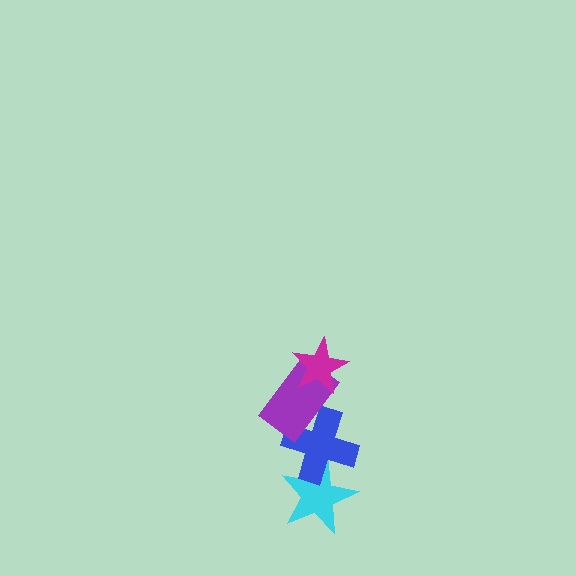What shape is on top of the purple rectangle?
The magenta star is on top of the purple rectangle.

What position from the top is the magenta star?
The magenta star is 1st from the top.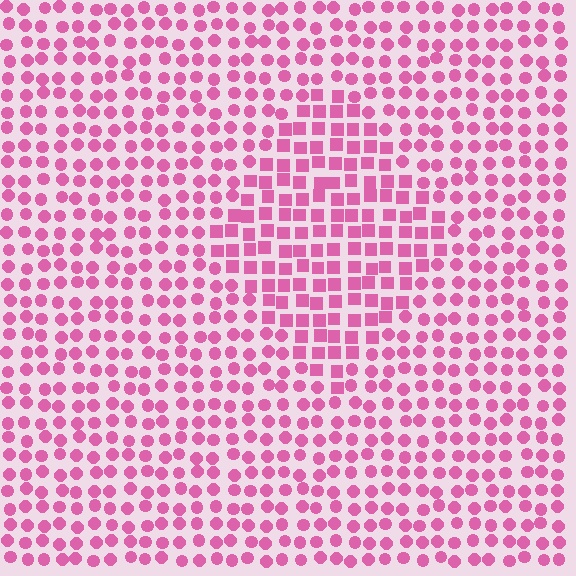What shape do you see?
I see a diamond.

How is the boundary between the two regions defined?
The boundary is defined by a change in element shape: squares inside vs. circles outside. All elements share the same color and spacing.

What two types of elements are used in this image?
The image uses squares inside the diamond region and circles outside it.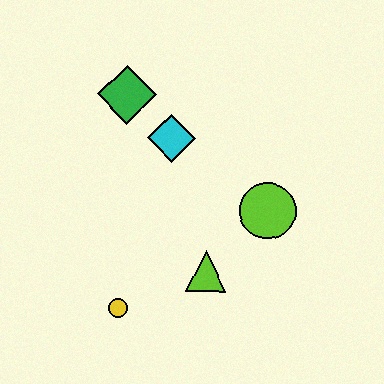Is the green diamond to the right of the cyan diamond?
No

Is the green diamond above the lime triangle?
Yes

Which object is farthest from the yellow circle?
The green diamond is farthest from the yellow circle.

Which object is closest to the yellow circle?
The lime triangle is closest to the yellow circle.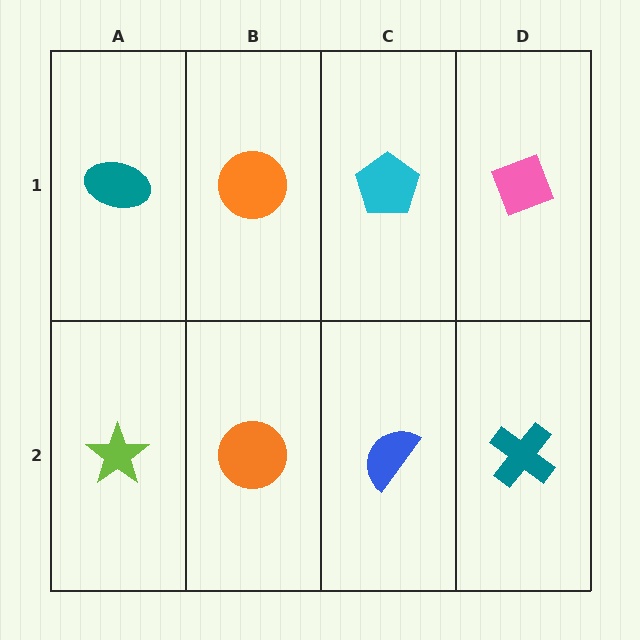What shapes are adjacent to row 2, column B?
An orange circle (row 1, column B), a lime star (row 2, column A), a blue semicircle (row 2, column C).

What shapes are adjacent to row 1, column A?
A lime star (row 2, column A), an orange circle (row 1, column B).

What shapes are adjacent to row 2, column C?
A cyan pentagon (row 1, column C), an orange circle (row 2, column B), a teal cross (row 2, column D).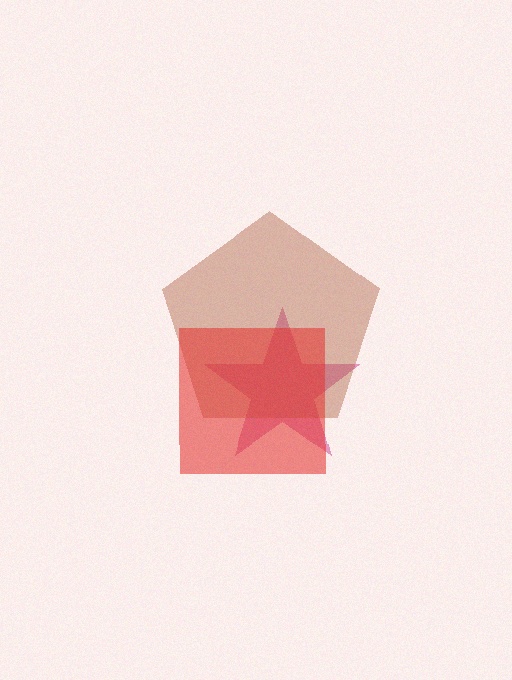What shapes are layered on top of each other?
The layered shapes are: a magenta star, a brown pentagon, a red square.